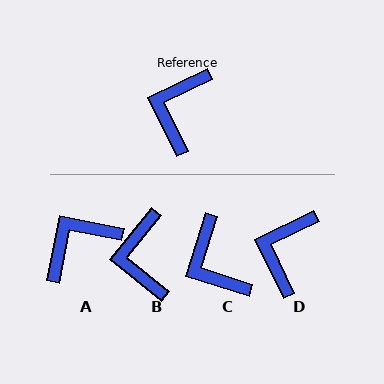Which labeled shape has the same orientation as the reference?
D.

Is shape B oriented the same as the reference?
No, it is off by about 25 degrees.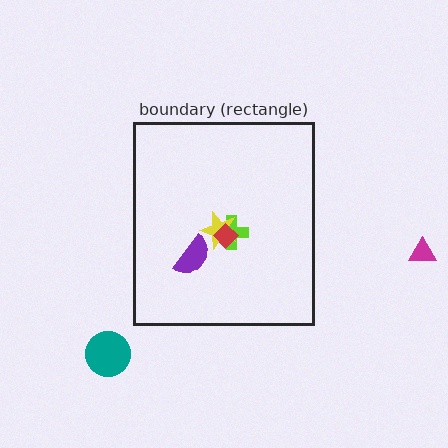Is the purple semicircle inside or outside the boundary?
Inside.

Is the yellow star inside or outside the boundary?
Inside.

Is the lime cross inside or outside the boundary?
Inside.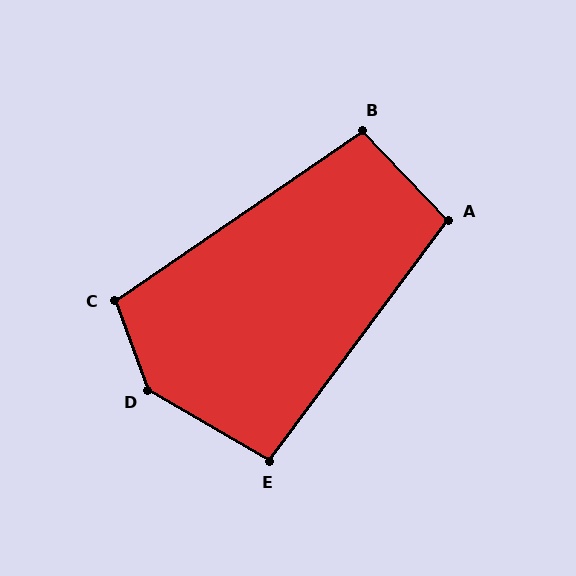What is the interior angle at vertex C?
Approximately 104 degrees (obtuse).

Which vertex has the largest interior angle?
D, at approximately 140 degrees.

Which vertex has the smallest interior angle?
E, at approximately 97 degrees.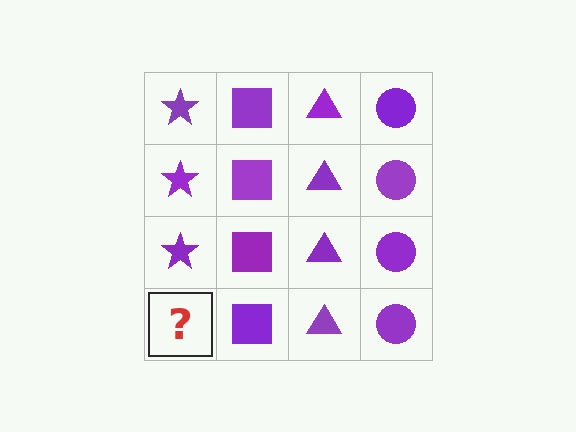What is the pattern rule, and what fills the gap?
The rule is that each column has a consistent shape. The gap should be filled with a purple star.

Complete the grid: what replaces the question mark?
The question mark should be replaced with a purple star.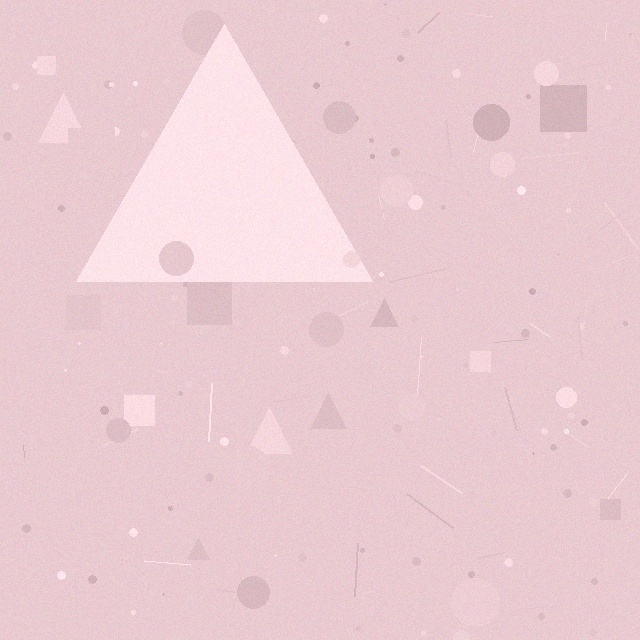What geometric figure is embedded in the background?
A triangle is embedded in the background.